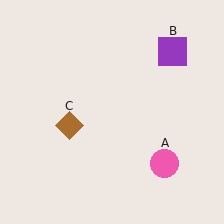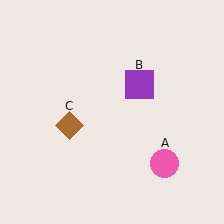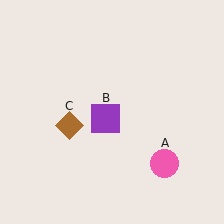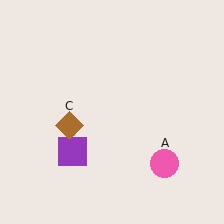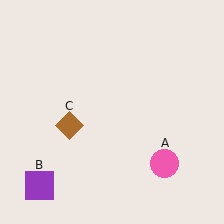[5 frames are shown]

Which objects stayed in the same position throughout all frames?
Pink circle (object A) and brown diamond (object C) remained stationary.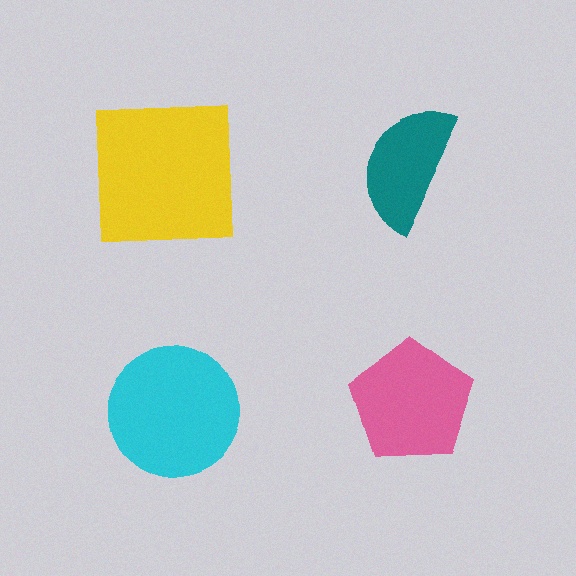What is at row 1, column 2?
A teal semicircle.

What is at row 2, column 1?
A cyan circle.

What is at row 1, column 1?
A yellow square.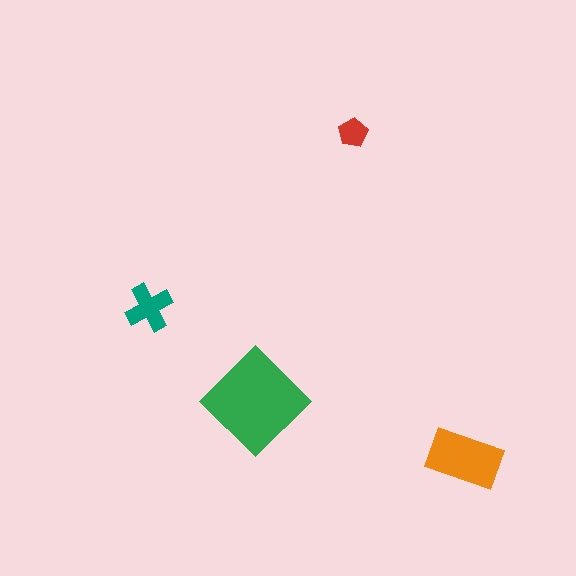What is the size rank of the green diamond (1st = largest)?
1st.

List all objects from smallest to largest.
The red pentagon, the teal cross, the orange rectangle, the green diamond.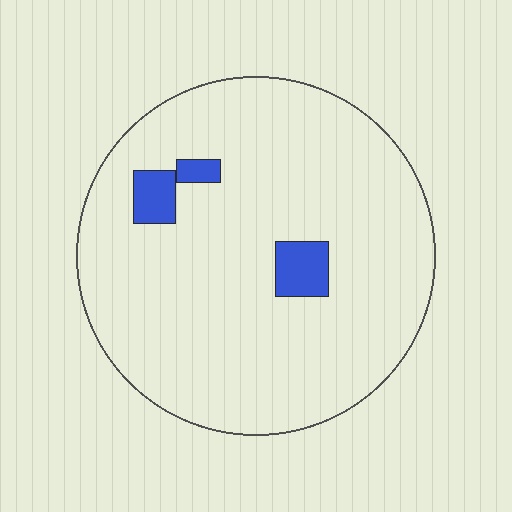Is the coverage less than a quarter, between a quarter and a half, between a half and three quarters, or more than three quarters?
Less than a quarter.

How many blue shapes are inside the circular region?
3.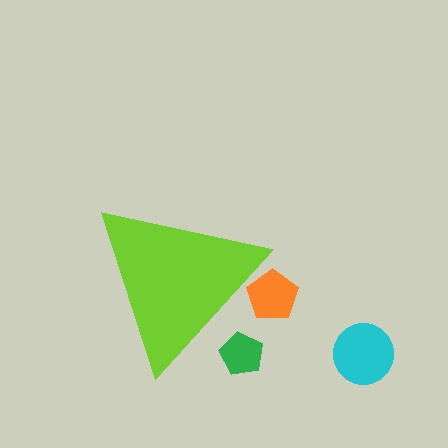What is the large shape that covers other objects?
A lime triangle.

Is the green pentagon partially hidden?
Yes, the green pentagon is partially hidden behind the lime triangle.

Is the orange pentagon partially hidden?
Yes, the orange pentagon is partially hidden behind the lime triangle.